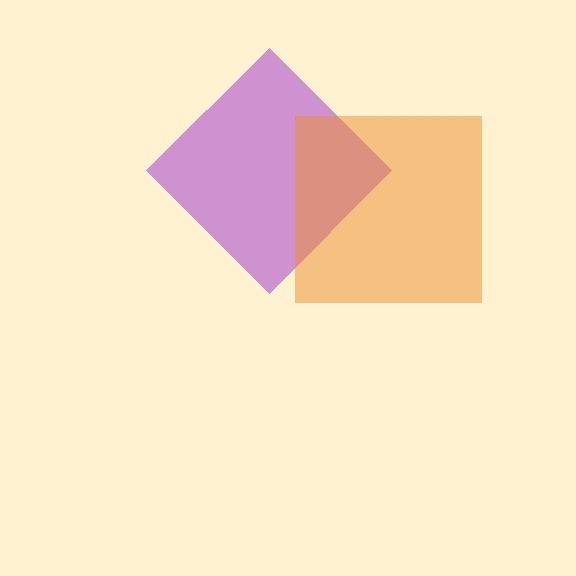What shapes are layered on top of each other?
The layered shapes are: a purple diamond, an orange square.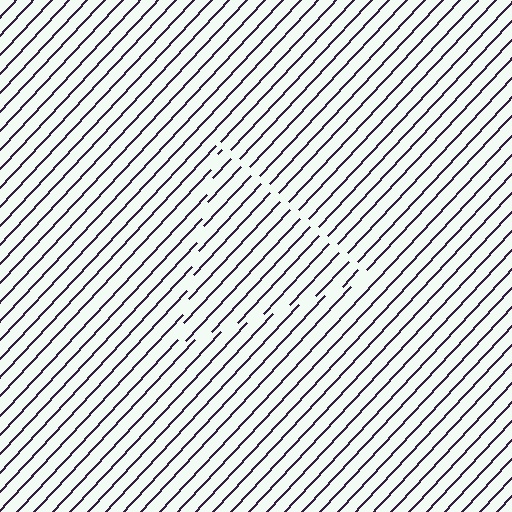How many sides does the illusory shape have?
3 sides — the line-ends trace a triangle.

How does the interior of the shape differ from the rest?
The interior of the shape contains the same grating, shifted by half a period — the contour is defined by the phase discontinuity where line-ends from the inner and outer gratings abut.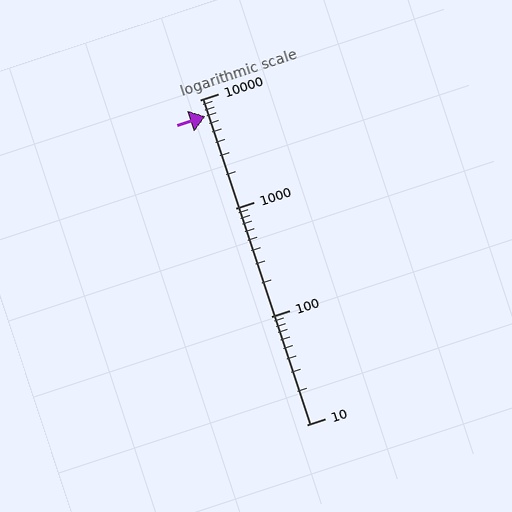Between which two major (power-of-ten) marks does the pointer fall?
The pointer is between 1000 and 10000.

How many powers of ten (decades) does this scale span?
The scale spans 3 decades, from 10 to 10000.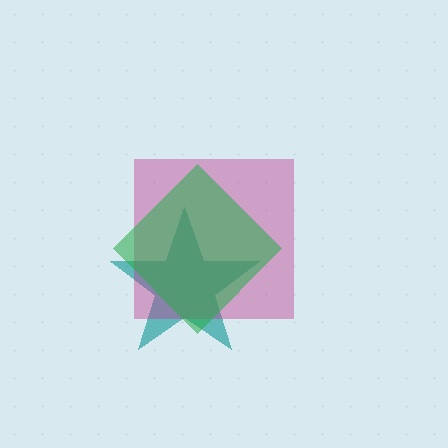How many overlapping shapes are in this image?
There are 3 overlapping shapes in the image.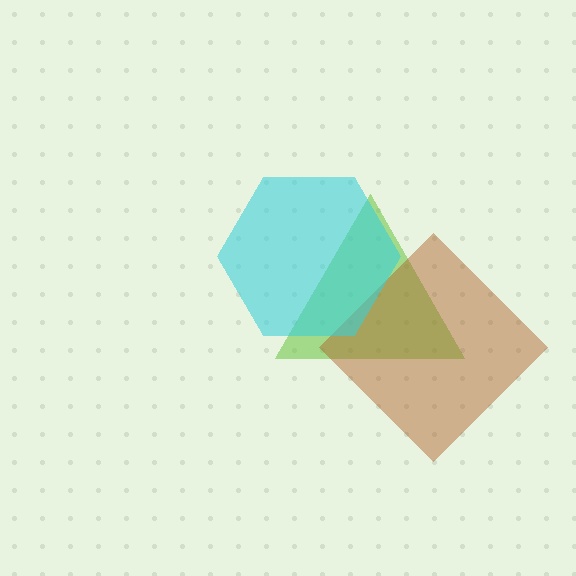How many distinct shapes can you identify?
There are 3 distinct shapes: a lime triangle, a brown diamond, a cyan hexagon.